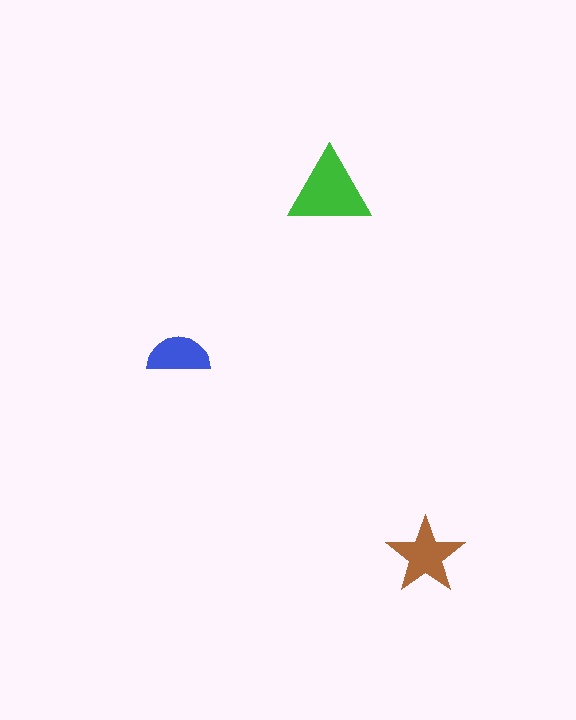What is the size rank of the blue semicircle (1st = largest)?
3rd.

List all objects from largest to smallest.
The green triangle, the brown star, the blue semicircle.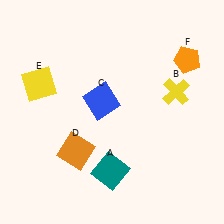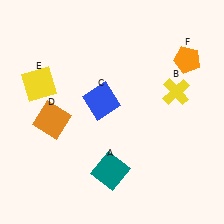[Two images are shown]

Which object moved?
The orange square (D) moved up.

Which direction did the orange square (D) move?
The orange square (D) moved up.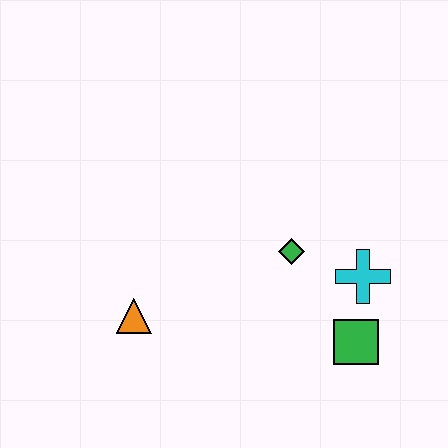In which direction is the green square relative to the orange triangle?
The green square is to the right of the orange triangle.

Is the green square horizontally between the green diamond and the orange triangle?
No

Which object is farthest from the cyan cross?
The orange triangle is farthest from the cyan cross.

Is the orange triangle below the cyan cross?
Yes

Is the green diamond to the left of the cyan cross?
Yes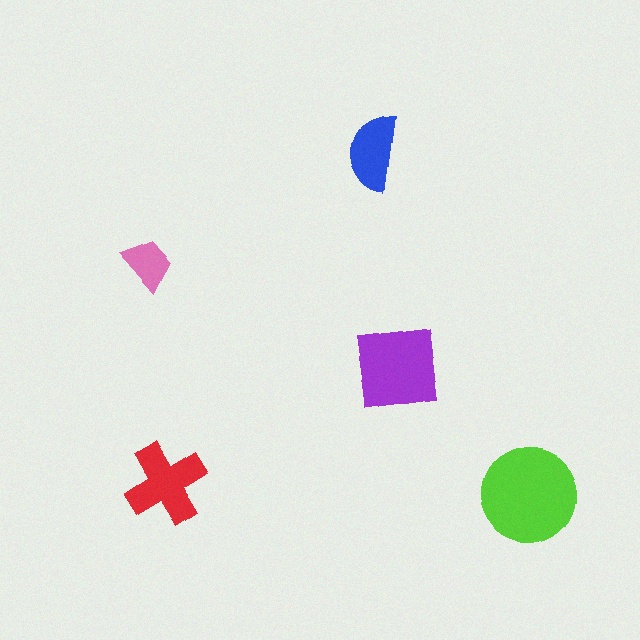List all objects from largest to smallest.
The lime circle, the purple square, the red cross, the blue semicircle, the pink trapezoid.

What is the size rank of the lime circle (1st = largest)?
1st.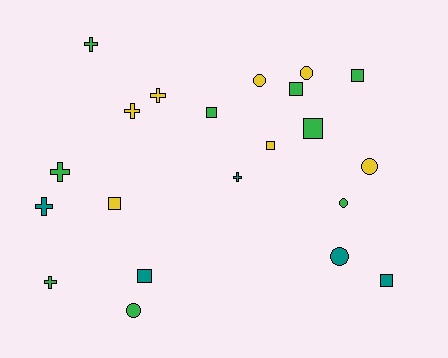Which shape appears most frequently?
Square, with 8 objects.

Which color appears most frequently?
Green, with 9 objects.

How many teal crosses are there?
There are 2 teal crosses.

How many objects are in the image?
There are 21 objects.